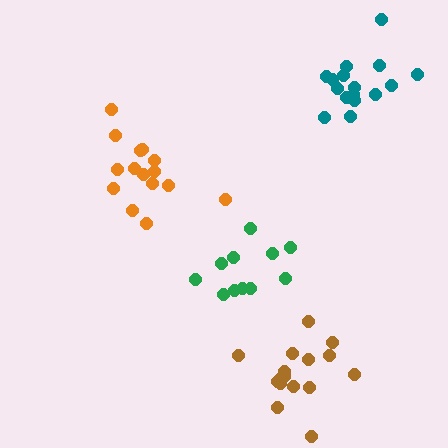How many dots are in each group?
Group 1: 15 dots, Group 2: 11 dots, Group 3: 16 dots, Group 4: 16 dots (58 total).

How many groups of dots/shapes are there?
There are 4 groups.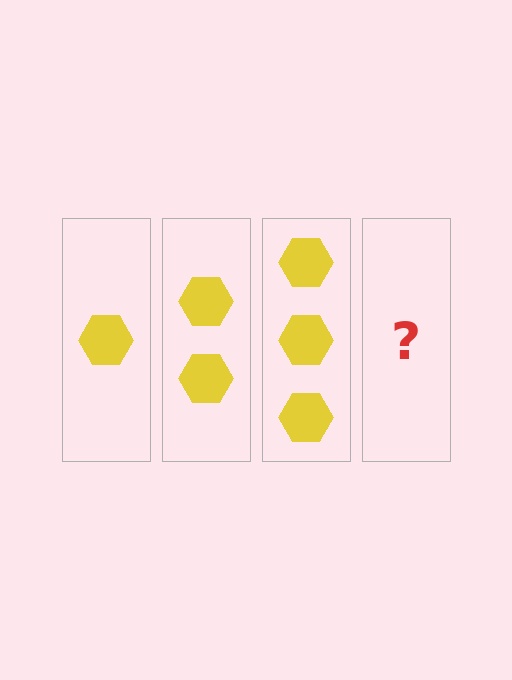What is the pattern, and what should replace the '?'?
The pattern is that each step adds one more hexagon. The '?' should be 4 hexagons.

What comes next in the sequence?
The next element should be 4 hexagons.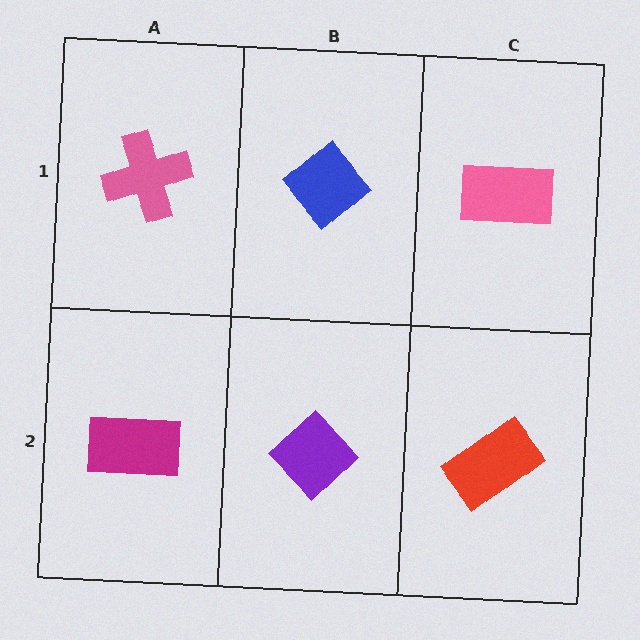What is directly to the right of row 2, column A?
A purple diamond.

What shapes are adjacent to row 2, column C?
A pink rectangle (row 1, column C), a purple diamond (row 2, column B).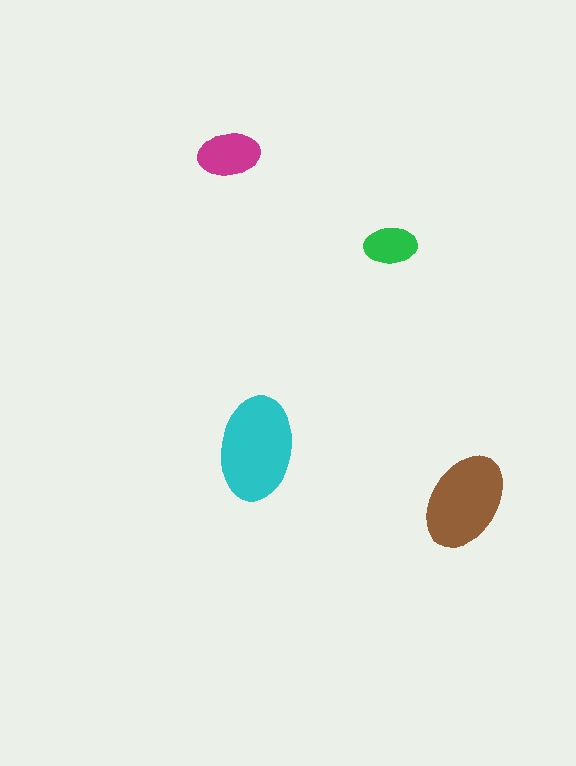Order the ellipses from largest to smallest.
the cyan one, the brown one, the magenta one, the green one.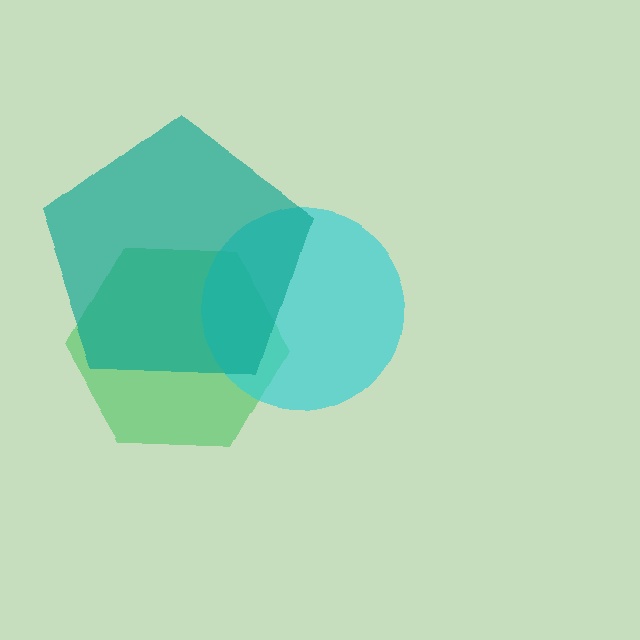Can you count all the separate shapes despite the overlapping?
Yes, there are 3 separate shapes.